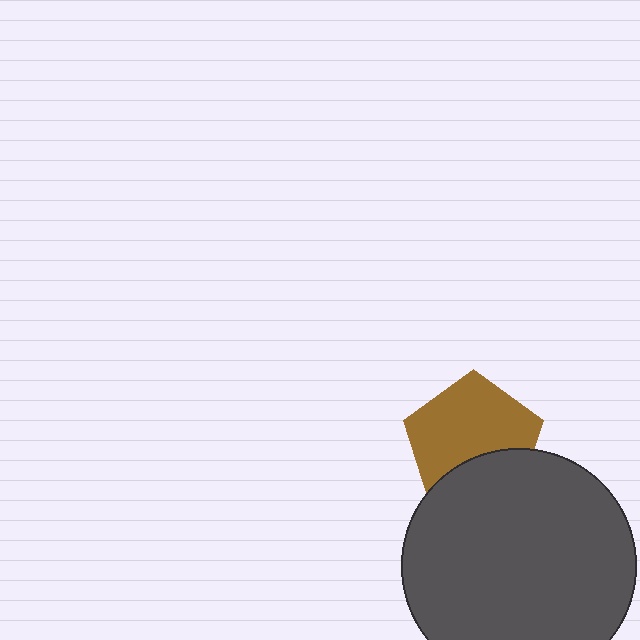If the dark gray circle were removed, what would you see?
You would see the complete brown pentagon.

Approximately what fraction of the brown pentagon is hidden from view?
Roughly 32% of the brown pentagon is hidden behind the dark gray circle.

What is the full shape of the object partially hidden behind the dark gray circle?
The partially hidden object is a brown pentagon.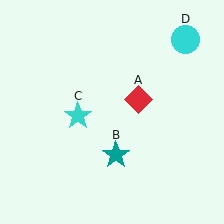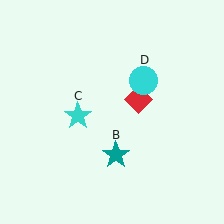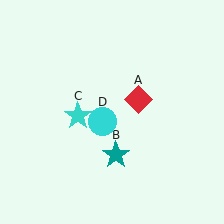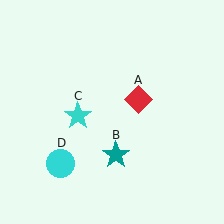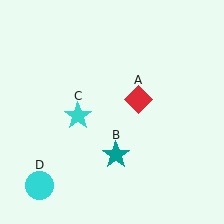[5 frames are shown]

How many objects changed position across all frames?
1 object changed position: cyan circle (object D).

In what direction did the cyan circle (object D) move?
The cyan circle (object D) moved down and to the left.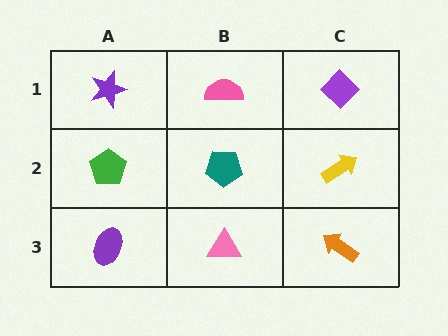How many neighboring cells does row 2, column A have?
3.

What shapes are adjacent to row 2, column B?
A pink semicircle (row 1, column B), a pink triangle (row 3, column B), a green pentagon (row 2, column A), a yellow arrow (row 2, column C).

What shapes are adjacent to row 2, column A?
A purple star (row 1, column A), a purple ellipse (row 3, column A), a teal pentagon (row 2, column B).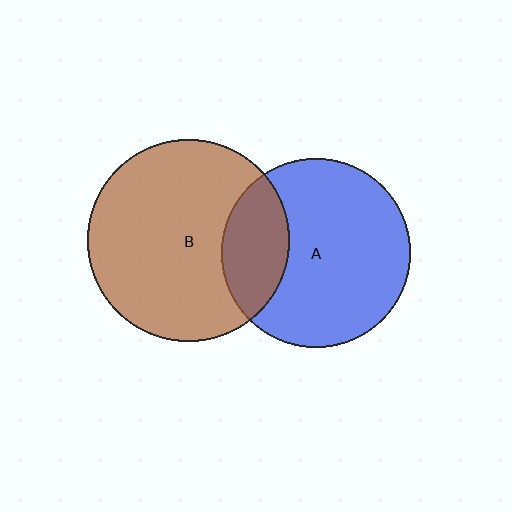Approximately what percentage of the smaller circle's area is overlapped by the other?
Approximately 25%.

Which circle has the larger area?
Circle B (brown).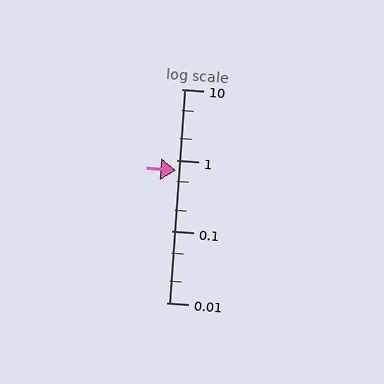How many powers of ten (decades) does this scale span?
The scale spans 3 decades, from 0.01 to 10.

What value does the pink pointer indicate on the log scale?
The pointer indicates approximately 0.71.